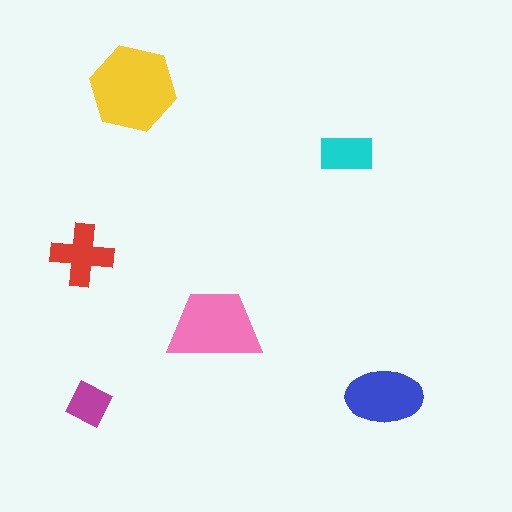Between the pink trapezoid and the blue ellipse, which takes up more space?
The pink trapezoid.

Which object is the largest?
The yellow hexagon.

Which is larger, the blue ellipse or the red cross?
The blue ellipse.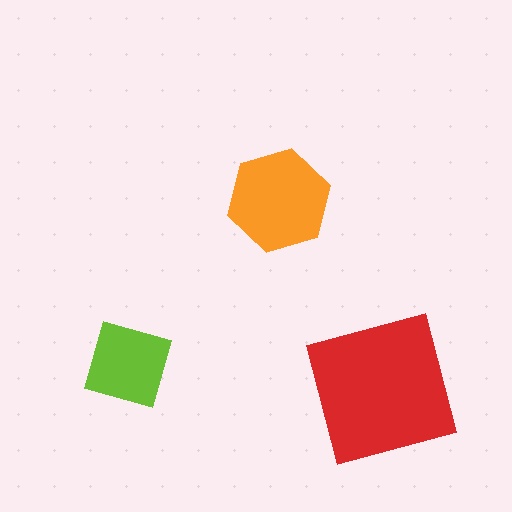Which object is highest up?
The orange hexagon is topmost.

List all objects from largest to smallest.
The red square, the orange hexagon, the lime diamond.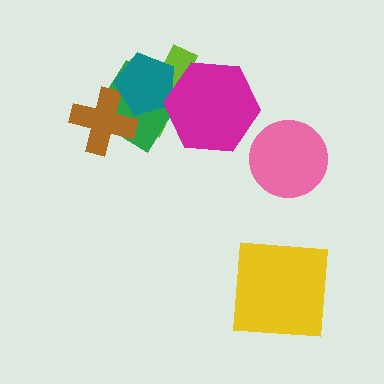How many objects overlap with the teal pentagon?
4 objects overlap with the teal pentagon.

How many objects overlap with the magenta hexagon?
2 objects overlap with the magenta hexagon.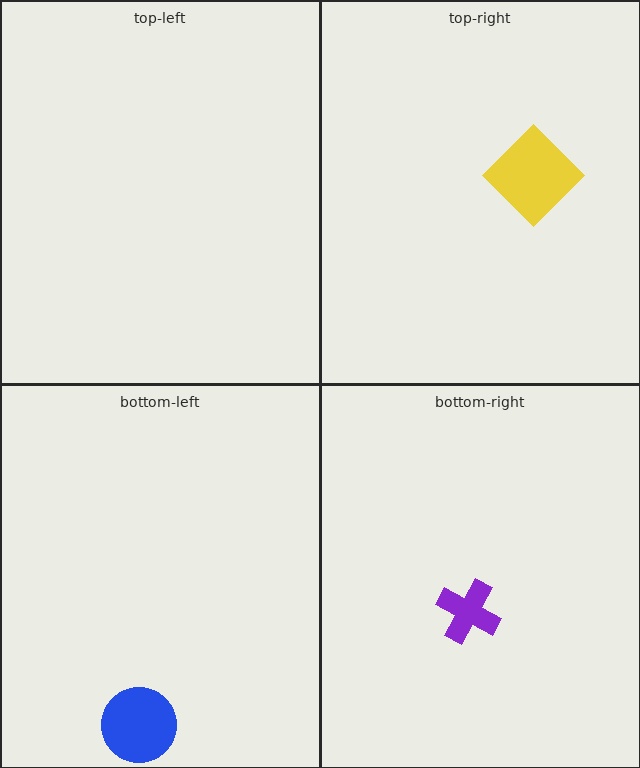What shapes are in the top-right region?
The yellow diamond.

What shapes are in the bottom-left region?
The blue circle.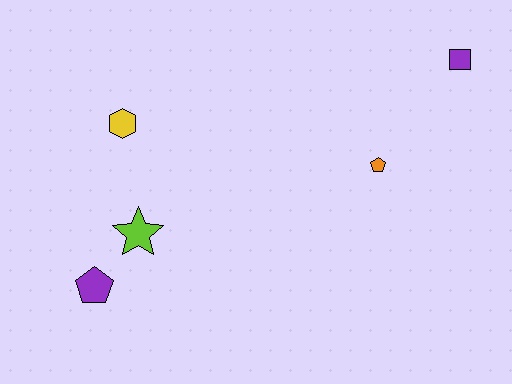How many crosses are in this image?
There are no crosses.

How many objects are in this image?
There are 5 objects.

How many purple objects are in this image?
There are 2 purple objects.